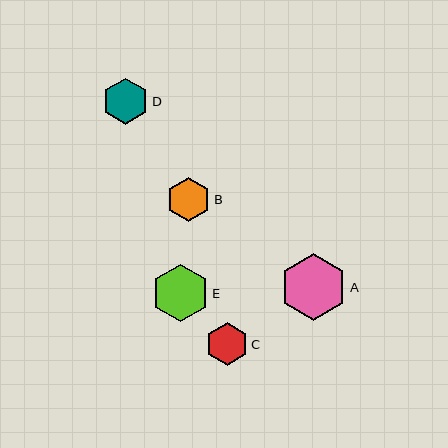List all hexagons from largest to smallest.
From largest to smallest: A, E, D, B, C.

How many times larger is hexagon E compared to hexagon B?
Hexagon E is approximately 1.3 times the size of hexagon B.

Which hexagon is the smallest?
Hexagon C is the smallest with a size of approximately 43 pixels.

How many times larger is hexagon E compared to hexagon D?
Hexagon E is approximately 1.2 times the size of hexagon D.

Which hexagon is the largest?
Hexagon A is the largest with a size of approximately 67 pixels.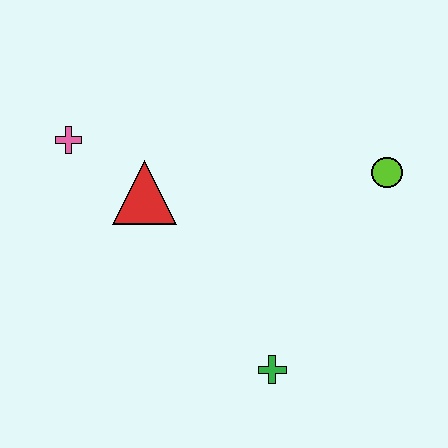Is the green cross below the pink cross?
Yes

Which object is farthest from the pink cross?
The lime circle is farthest from the pink cross.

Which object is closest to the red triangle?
The pink cross is closest to the red triangle.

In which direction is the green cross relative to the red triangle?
The green cross is below the red triangle.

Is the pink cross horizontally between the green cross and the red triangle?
No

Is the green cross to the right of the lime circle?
No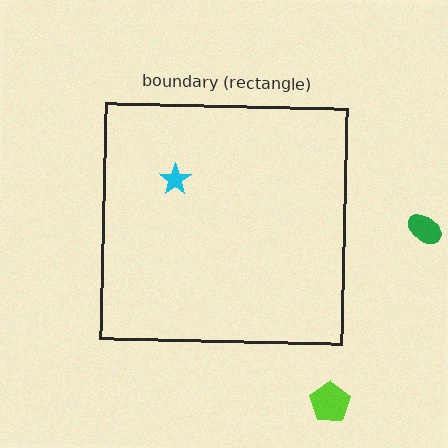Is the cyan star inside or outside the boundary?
Inside.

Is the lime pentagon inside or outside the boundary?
Outside.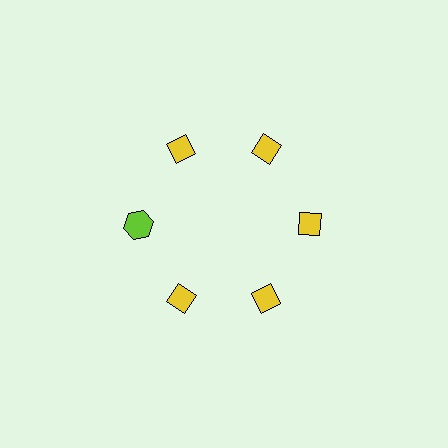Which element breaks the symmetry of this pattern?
The lime hexagon at roughly the 9 o'clock position breaks the symmetry. All other shapes are yellow diamonds.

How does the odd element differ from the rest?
It differs in both color (lime instead of yellow) and shape (hexagon instead of diamond).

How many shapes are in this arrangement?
There are 6 shapes arranged in a ring pattern.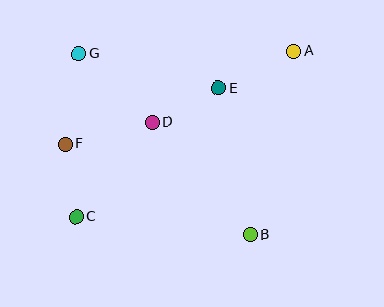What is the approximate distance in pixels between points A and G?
The distance between A and G is approximately 215 pixels.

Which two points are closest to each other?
Points C and F are closest to each other.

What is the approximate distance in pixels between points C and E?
The distance between C and E is approximately 191 pixels.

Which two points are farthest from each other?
Points A and C are farthest from each other.